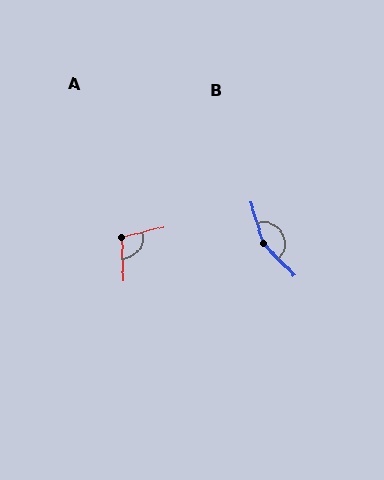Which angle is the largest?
B, at approximately 152 degrees.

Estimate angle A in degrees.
Approximately 103 degrees.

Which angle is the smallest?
A, at approximately 103 degrees.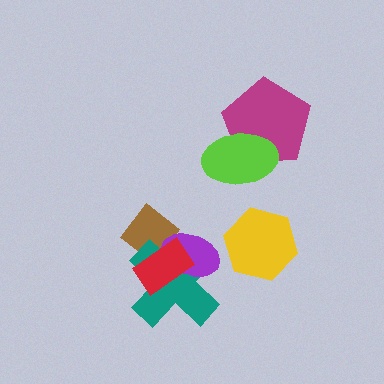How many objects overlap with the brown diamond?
3 objects overlap with the brown diamond.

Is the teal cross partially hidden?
Yes, it is partially covered by another shape.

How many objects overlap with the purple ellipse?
3 objects overlap with the purple ellipse.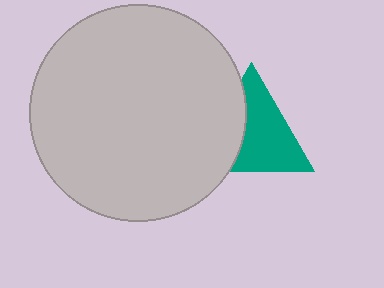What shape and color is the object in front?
The object in front is a light gray circle.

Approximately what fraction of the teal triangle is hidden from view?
Roughly 38% of the teal triangle is hidden behind the light gray circle.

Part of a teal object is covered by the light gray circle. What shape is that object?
It is a triangle.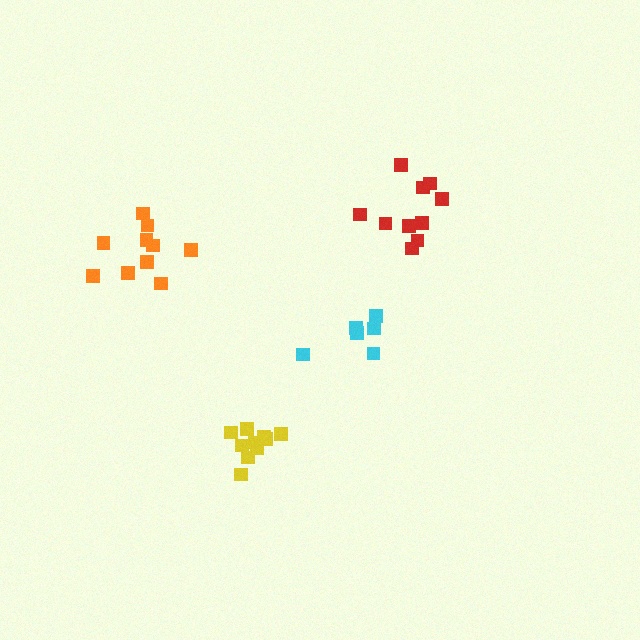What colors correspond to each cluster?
The clusters are colored: red, yellow, cyan, orange.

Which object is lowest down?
The yellow cluster is bottommost.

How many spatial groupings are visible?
There are 4 spatial groupings.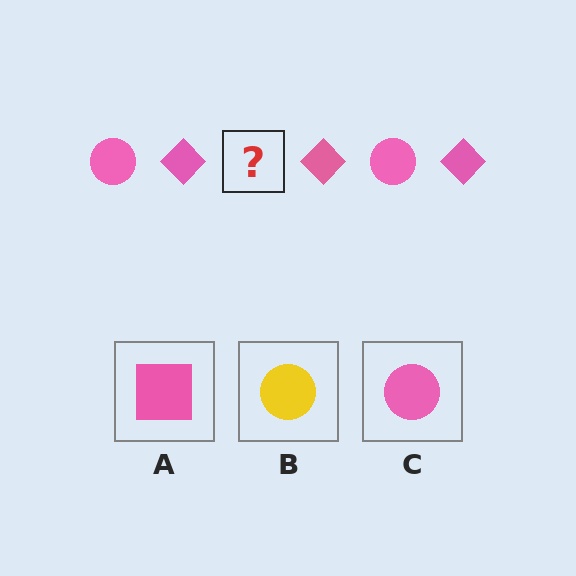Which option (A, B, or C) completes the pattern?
C.